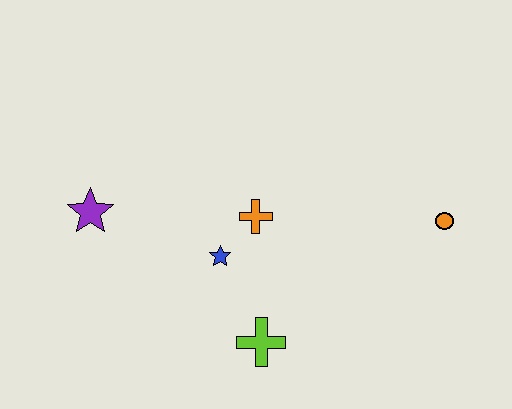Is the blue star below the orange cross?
Yes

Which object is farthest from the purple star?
The orange circle is farthest from the purple star.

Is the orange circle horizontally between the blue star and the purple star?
No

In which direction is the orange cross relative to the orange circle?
The orange cross is to the left of the orange circle.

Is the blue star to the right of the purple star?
Yes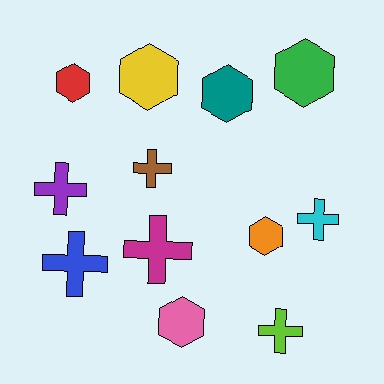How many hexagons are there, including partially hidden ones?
There are 6 hexagons.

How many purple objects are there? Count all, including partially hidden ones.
There is 1 purple object.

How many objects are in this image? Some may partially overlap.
There are 12 objects.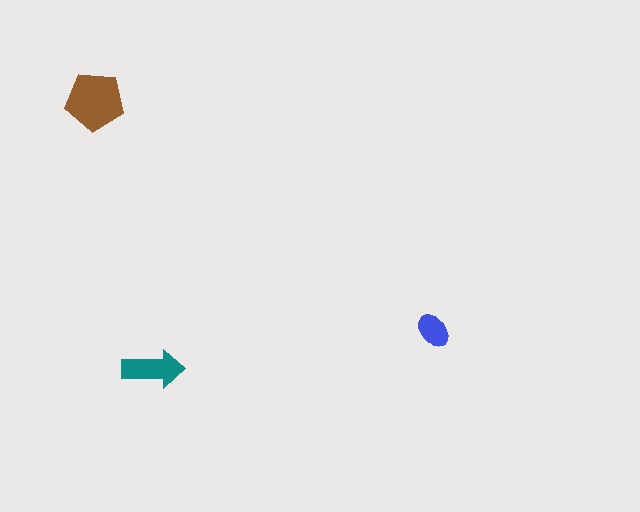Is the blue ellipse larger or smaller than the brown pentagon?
Smaller.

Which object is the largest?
The brown pentagon.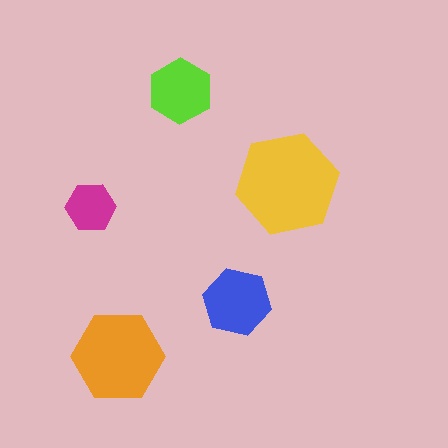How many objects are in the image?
There are 5 objects in the image.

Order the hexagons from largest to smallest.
the yellow one, the orange one, the blue one, the lime one, the magenta one.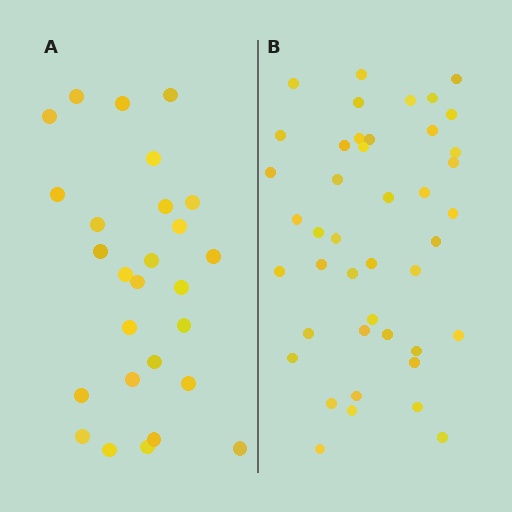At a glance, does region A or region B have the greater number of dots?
Region B (the right region) has more dots.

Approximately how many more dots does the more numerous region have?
Region B has approximately 15 more dots than region A.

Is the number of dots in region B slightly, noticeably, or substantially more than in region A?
Region B has substantially more. The ratio is roughly 1.6 to 1.